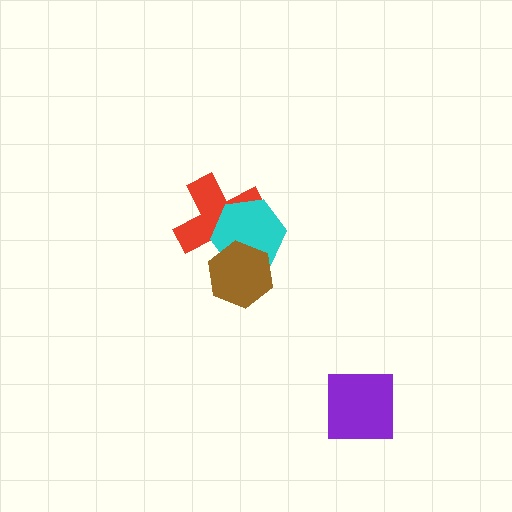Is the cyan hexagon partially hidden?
Yes, it is partially covered by another shape.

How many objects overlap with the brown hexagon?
2 objects overlap with the brown hexagon.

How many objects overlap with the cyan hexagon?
2 objects overlap with the cyan hexagon.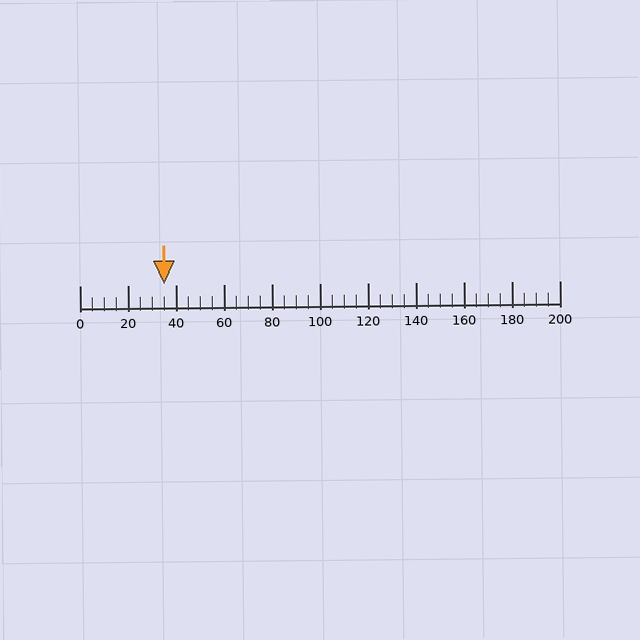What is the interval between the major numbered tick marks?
The major tick marks are spaced 20 units apart.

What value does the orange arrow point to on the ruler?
The orange arrow points to approximately 35.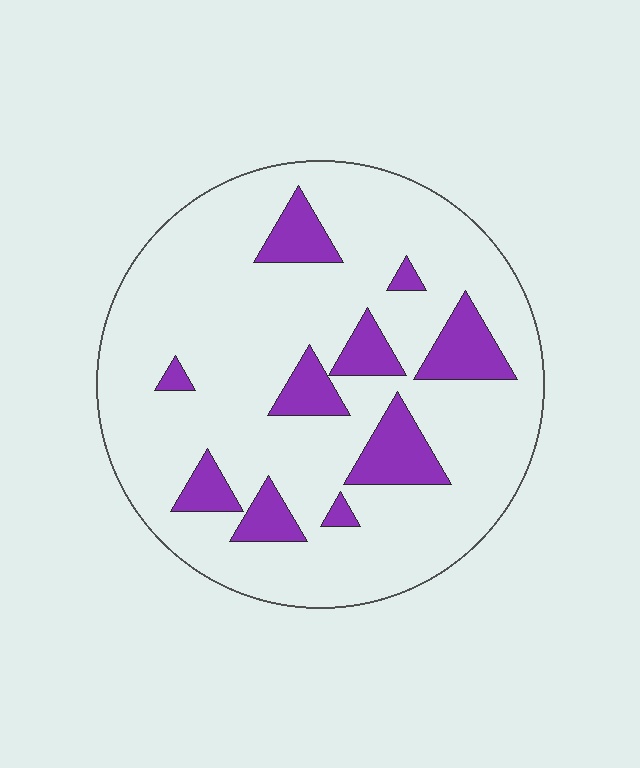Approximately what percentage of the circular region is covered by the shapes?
Approximately 15%.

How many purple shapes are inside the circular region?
10.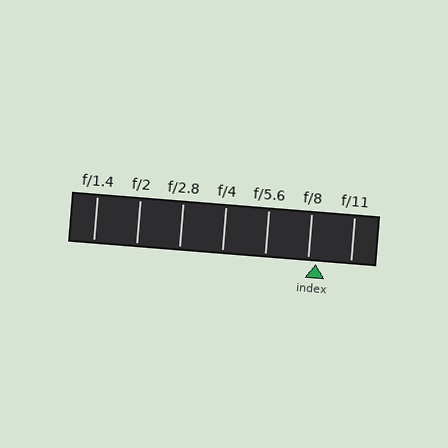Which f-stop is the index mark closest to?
The index mark is closest to f/8.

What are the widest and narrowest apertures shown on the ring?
The widest aperture shown is f/1.4 and the narrowest is f/11.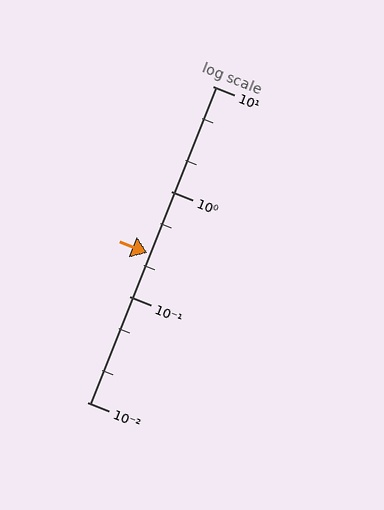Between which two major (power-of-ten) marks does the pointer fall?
The pointer is between 0.1 and 1.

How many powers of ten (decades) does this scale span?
The scale spans 3 decades, from 0.01 to 10.